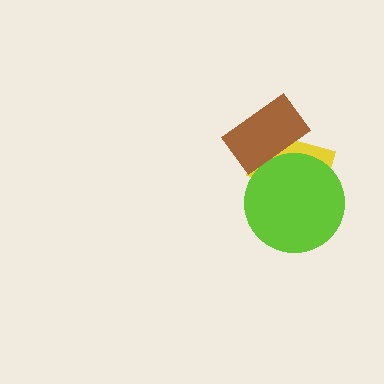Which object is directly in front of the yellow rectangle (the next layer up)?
The lime circle is directly in front of the yellow rectangle.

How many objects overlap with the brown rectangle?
2 objects overlap with the brown rectangle.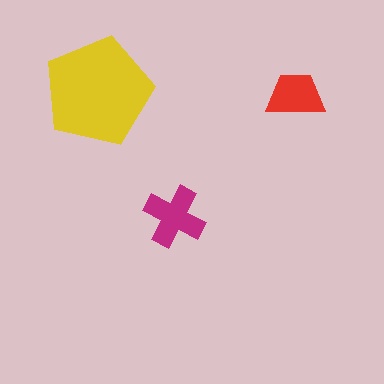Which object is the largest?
The yellow pentagon.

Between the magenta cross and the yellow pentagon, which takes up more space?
The yellow pentagon.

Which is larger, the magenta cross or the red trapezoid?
The magenta cross.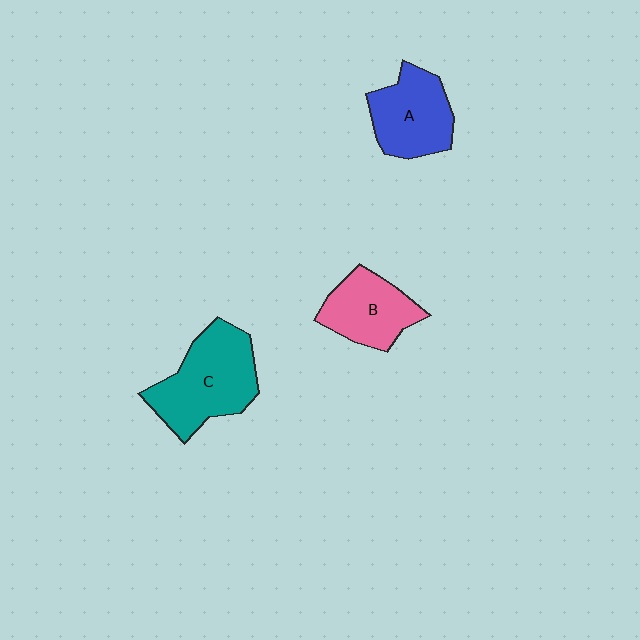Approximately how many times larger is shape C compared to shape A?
Approximately 1.3 times.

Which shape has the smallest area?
Shape B (pink).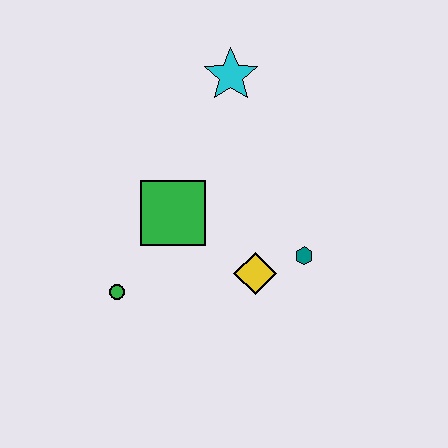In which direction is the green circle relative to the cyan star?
The green circle is below the cyan star.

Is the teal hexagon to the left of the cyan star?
No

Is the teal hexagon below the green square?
Yes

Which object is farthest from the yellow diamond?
The cyan star is farthest from the yellow diamond.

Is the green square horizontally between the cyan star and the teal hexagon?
No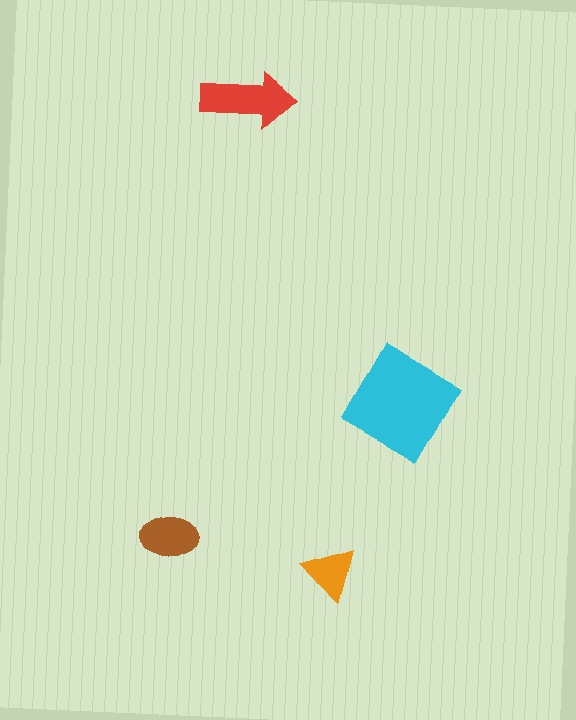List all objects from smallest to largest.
The orange triangle, the brown ellipse, the red arrow, the cyan diamond.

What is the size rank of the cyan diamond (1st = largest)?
1st.